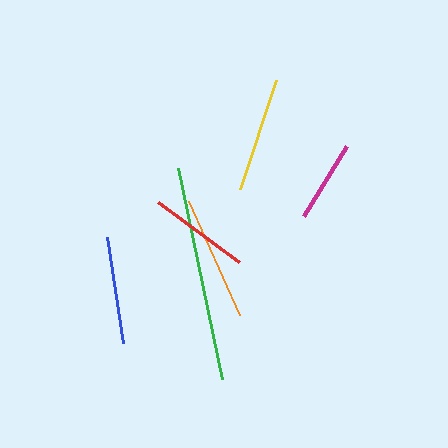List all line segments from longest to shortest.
From longest to shortest: green, orange, yellow, blue, red, magenta.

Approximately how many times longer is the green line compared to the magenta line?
The green line is approximately 2.6 times the length of the magenta line.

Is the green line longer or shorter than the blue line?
The green line is longer than the blue line.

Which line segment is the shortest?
The magenta line is the shortest at approximately 82 pixels.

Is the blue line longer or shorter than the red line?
The blue line is longer than the red line.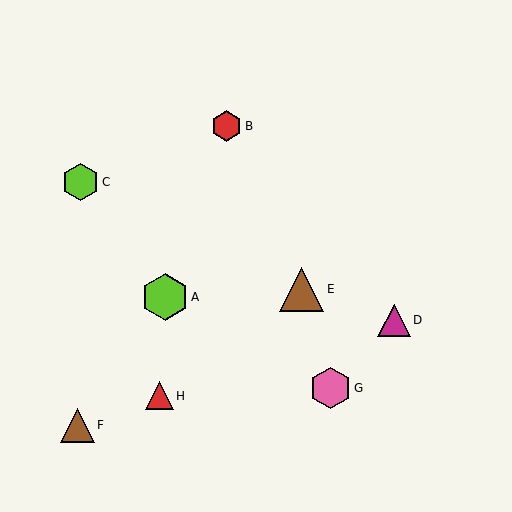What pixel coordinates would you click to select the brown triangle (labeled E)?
Click at (302, 289) to select the brown triangle E.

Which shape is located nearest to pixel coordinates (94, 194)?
The lime hexagon (labeled C) at (81, 182) is nearest to that location.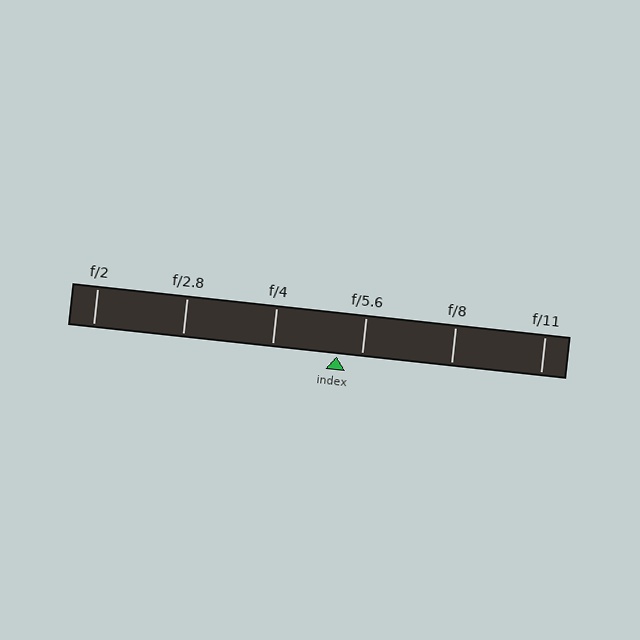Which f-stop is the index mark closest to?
The index mark is closest to f/5.6.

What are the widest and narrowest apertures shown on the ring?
The widest aperture shown is f/2 and the narrowest is f/11.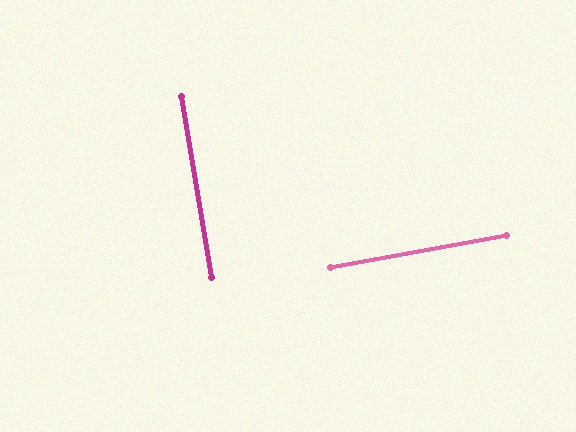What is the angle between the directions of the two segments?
Approximately 89 degrees.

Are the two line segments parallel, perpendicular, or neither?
Perpendicular — they meet at approximately 89°.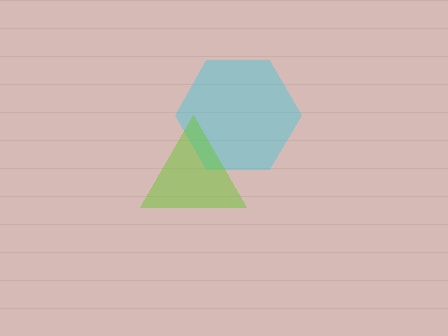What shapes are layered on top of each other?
The layered shapes are: a cyan hexagon, a lime triangle.